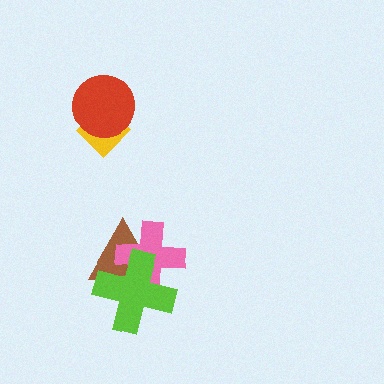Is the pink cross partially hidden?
Yes, it is partially covered by another shape.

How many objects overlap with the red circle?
1 object overlaps with the red circle.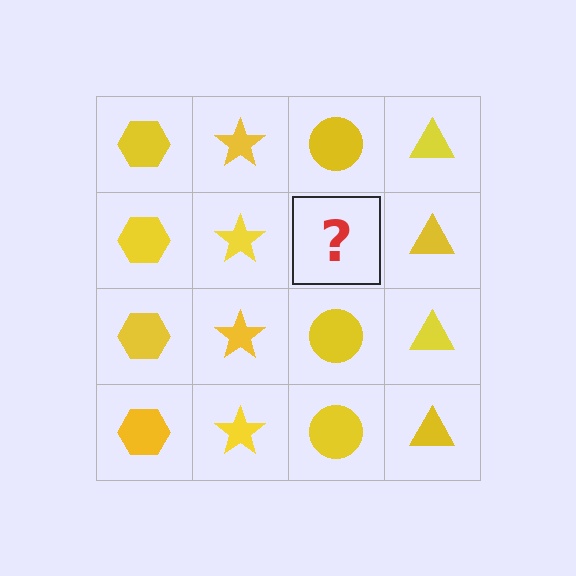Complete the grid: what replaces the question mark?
The question mark should be replaced with a yellow circle.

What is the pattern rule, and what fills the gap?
The rule is that each column has a consistent shape. The gap should be filled with a yellow circle.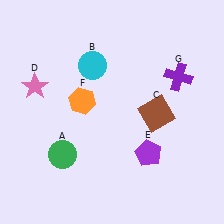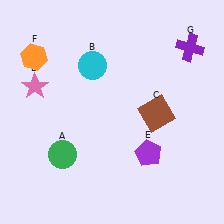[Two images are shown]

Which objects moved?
The objects that moved are: the orange hexagon (F), the purple cross (G).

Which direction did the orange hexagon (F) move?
The orange hexagon (F) moved left.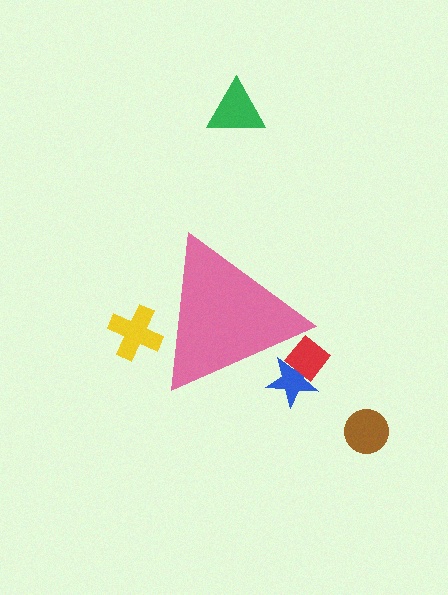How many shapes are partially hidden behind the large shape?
3 shapes are partially hidden.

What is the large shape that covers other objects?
A pink triangle.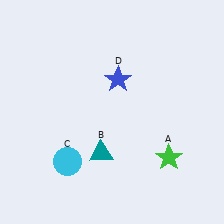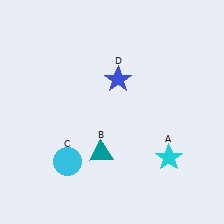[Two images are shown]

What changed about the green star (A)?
In Image 1, A is green. In Image 2, it changed to cyan.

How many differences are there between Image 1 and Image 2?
There is 1 difference between the two images.